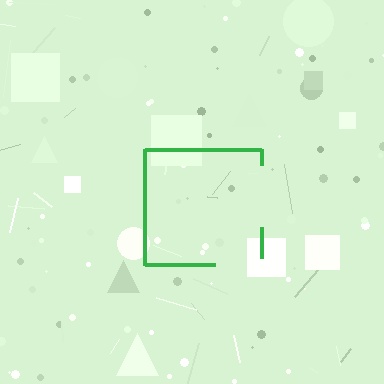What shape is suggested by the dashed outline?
The dashed outline suggests a square.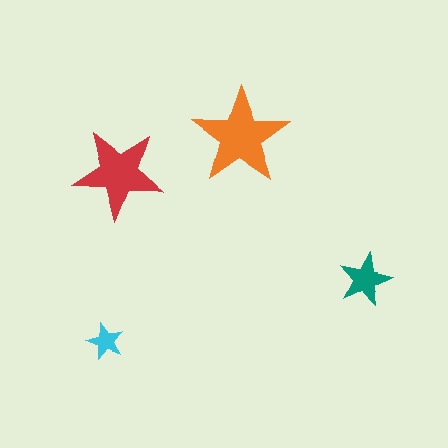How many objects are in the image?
There are 4 objects in the image.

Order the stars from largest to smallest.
the orange one, the red one, the teal one, the cyan one.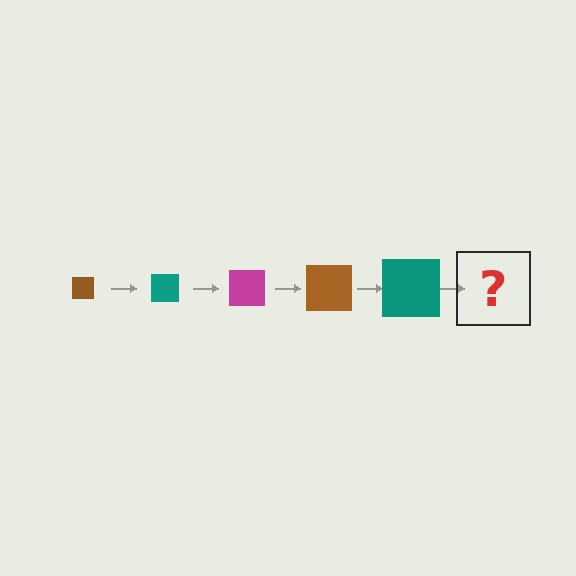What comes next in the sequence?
The next element should be a magenta square, larger than the previous one.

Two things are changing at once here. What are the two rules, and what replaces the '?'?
The two rules are that the square grows larger each step and the color cycles through brown, teal, and magenta. The '?' should be a magenta square, larger than the previous one.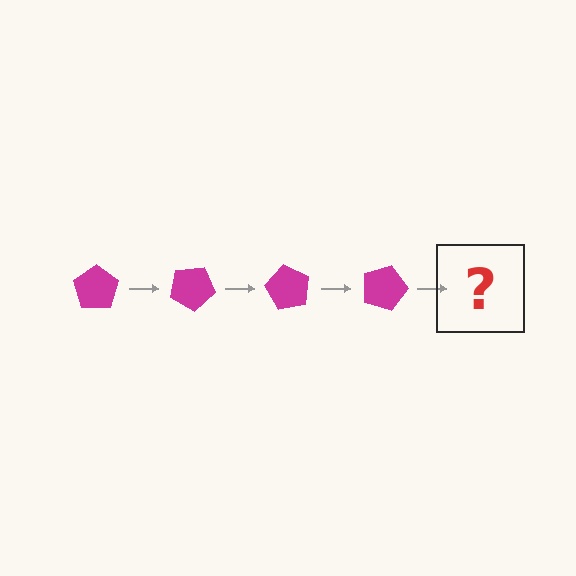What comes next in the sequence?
The next element should be a magenta pentagon rotated 120 degrees.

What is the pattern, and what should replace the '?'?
The pattern is that the pentagon rotates 30 degrees each step. The '?' should be a magenta pentagon rotated 120 degrees.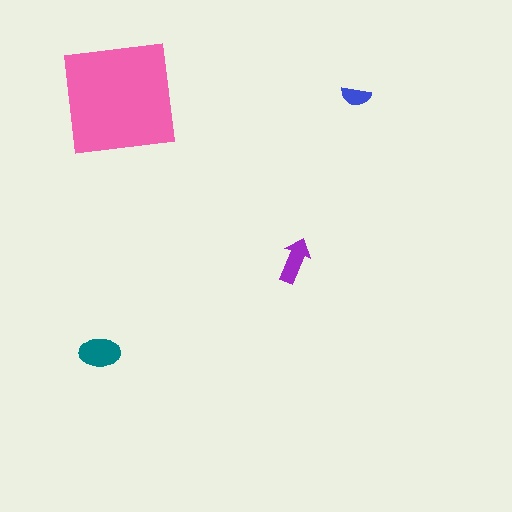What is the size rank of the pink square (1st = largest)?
1st.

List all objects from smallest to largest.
The blue semicircle, the purple arrow, the teal ellipse, the pink square.